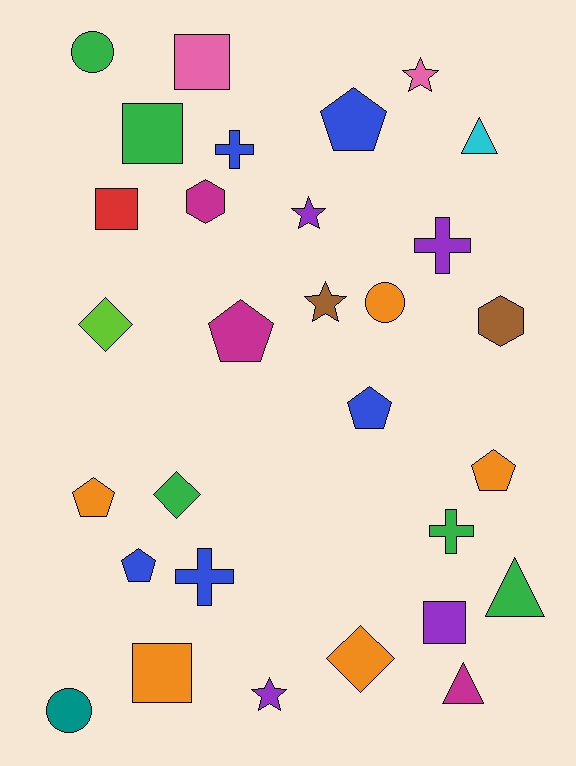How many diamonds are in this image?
There are 3 diamonds.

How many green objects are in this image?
There are 5 green objects.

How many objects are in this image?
There are 30 objects.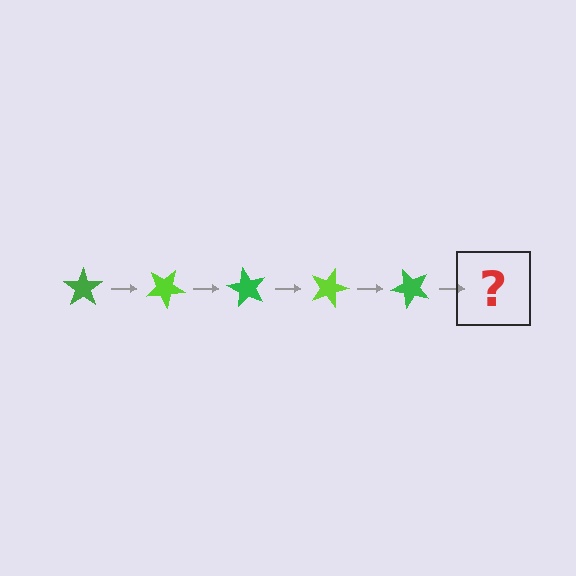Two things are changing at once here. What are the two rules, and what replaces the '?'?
The two rules are that it rotates 30 degrees each step and the color cycles through green and lime. The '?' should be a lime star, rotated 150 degrees from the start.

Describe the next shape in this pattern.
It should be a lime star, rotated 150 degrees from the start.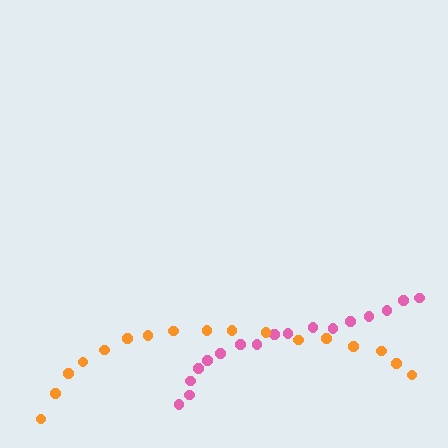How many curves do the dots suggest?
There are 2 distinct paths.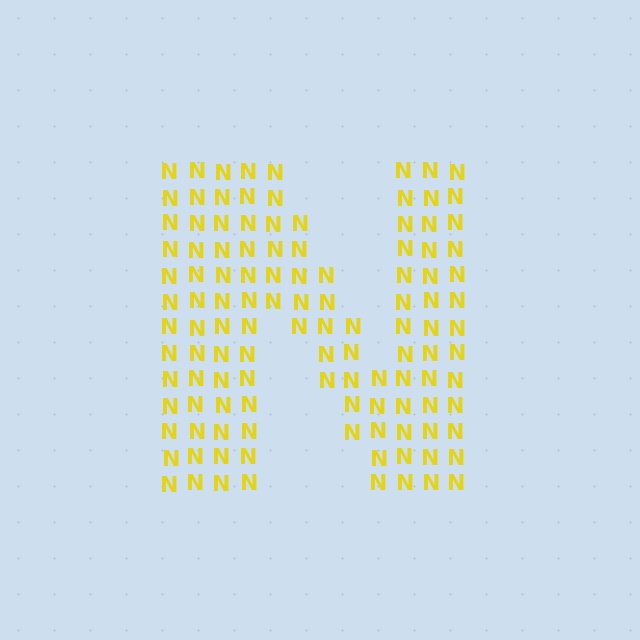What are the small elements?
The small elements are letter N's.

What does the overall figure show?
The overall figure shows the letter N.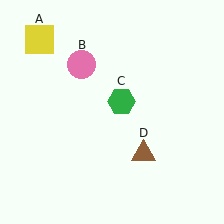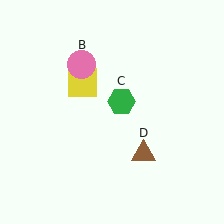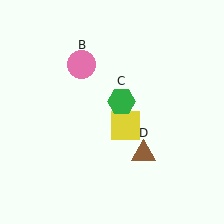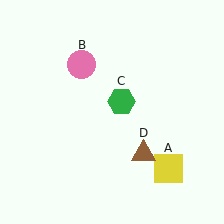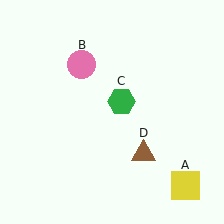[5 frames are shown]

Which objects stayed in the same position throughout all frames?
Pink circle (object B) and green hexagon (object C) and brown triangle (object D) remained stationary.